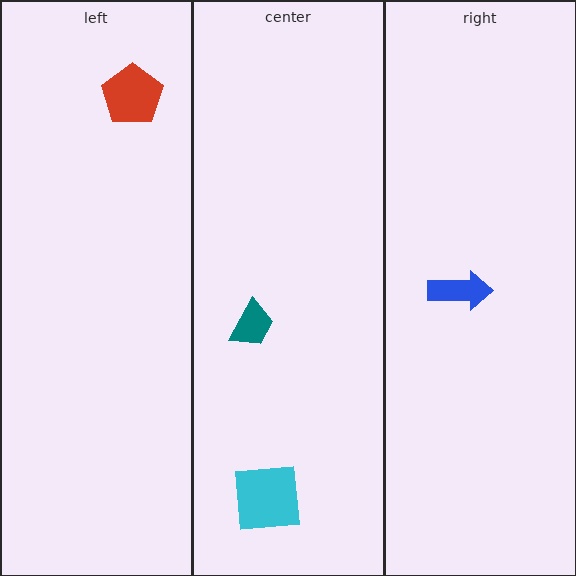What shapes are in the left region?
The red pentagon.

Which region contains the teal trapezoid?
The center region.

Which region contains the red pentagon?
The left region.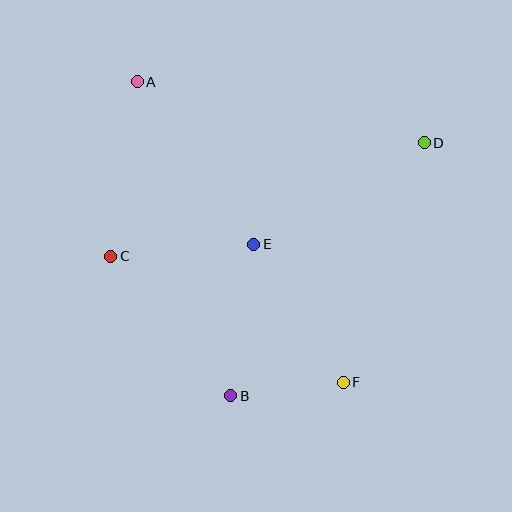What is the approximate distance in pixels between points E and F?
The distance between E and F is approximately 164 pixels.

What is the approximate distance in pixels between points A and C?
The distance between A and C is approximately 176 pixels.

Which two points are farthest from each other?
Points A and F are farthest from each other.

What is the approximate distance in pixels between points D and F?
The distance between D and F is approximately 253 pixels.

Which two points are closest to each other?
Points B and F are closest to each other.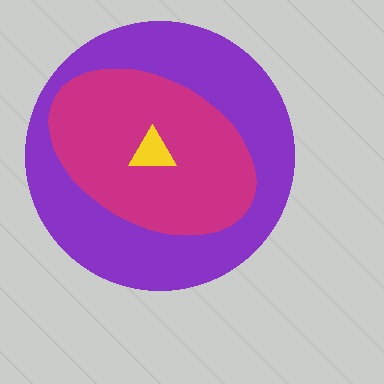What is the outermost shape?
The purple circle.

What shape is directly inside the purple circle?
The magenta ellipse.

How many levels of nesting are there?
3.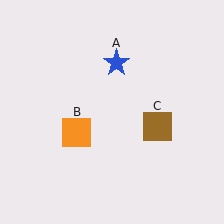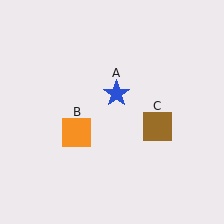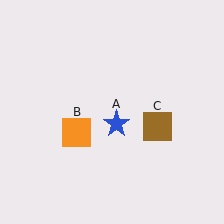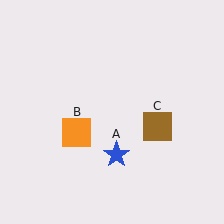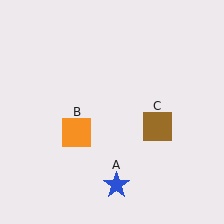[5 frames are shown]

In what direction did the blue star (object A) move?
The blue star (object A) moved down.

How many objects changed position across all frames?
1 object changed position: blue star (object A).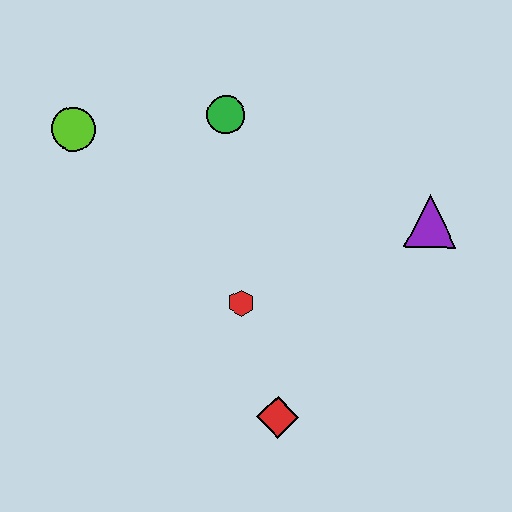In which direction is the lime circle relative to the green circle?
The lime circle is to the left of the green circle.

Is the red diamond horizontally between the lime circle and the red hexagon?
No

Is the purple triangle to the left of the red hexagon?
No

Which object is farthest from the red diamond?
The lime circle is farthest from the red diamond.